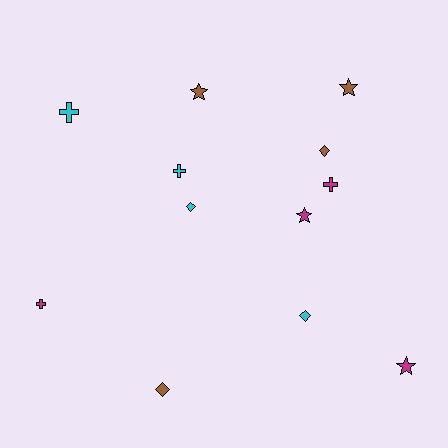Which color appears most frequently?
Magenta, with 4 objects.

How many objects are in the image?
There are 12 objects.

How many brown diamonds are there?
There are 2 brown diamonds.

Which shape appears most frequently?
Diamond, with 4 objects.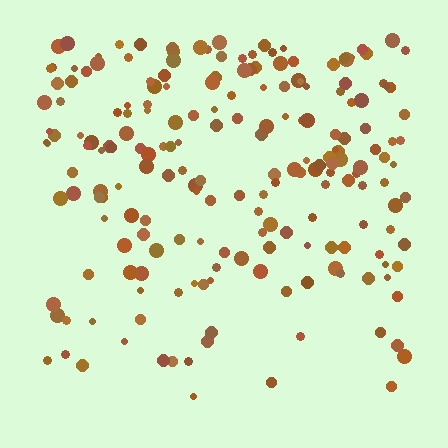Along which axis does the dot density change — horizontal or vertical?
Vertical.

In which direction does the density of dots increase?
From bottom to top, with the top side densest.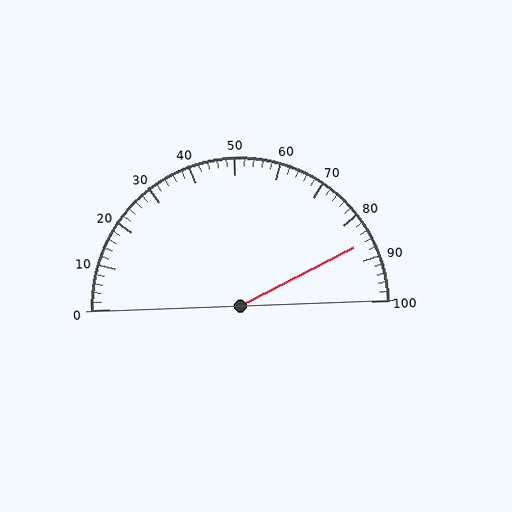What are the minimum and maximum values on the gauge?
The gauge ranges from 0 to 100.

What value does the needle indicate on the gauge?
The needle indicates approximately 86.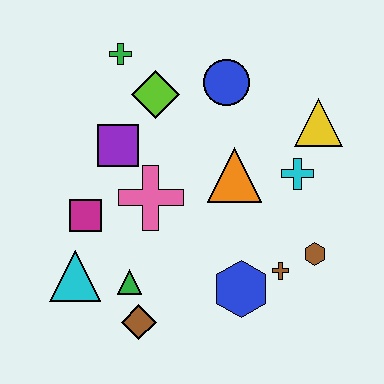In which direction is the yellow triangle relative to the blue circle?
The yellow triangle is to the right of the blue circle.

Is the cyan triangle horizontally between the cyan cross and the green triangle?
No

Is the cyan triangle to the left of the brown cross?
Yes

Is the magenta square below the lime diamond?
Yes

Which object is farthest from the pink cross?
The yellow triangle is farthest from the pink cross.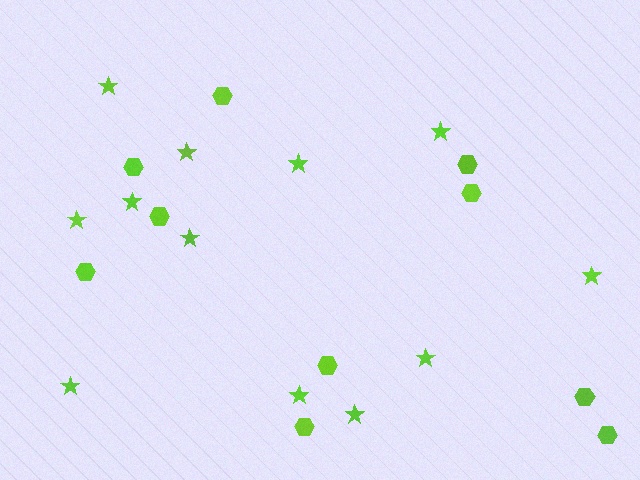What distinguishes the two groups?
There are 2 groups: one group of stars (12) and one group of hexagons (10).